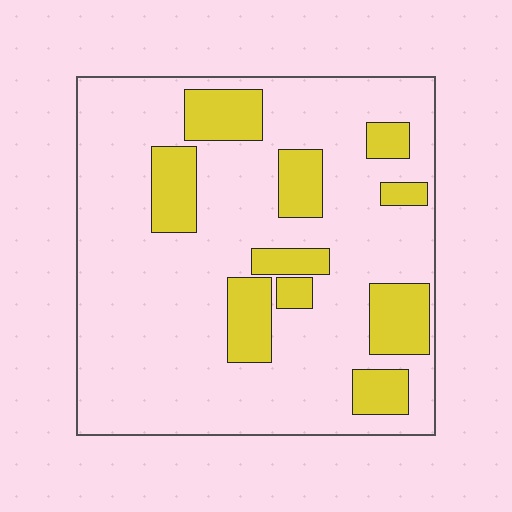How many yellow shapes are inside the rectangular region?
10.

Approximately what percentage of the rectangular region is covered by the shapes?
Approximately 20%.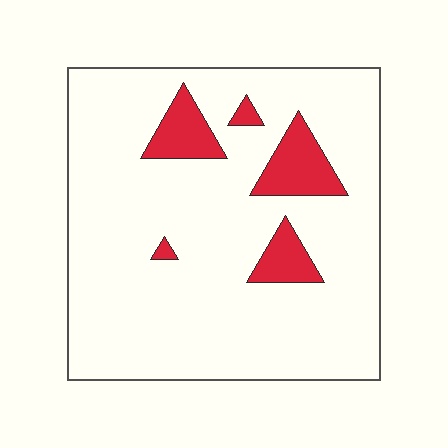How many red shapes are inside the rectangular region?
5.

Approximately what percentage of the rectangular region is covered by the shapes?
Approximately 10%.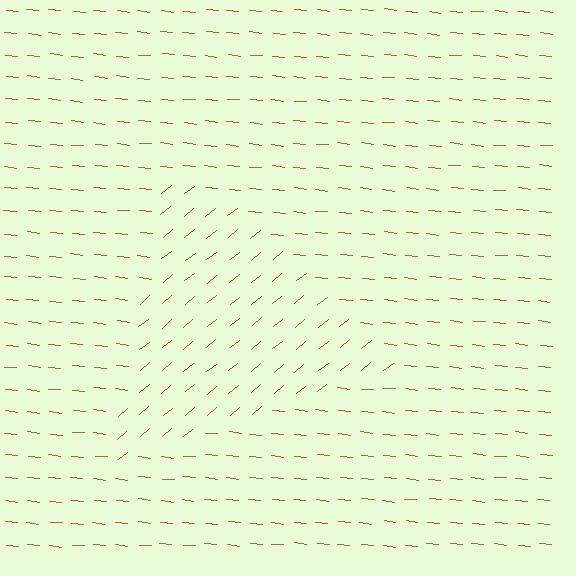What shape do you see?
I see a triangle.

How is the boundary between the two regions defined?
The boundary is defined purely by a change in line orientation (approximately 45 degrees difference). All lines are the same color and thickness.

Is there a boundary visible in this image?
Yes, there is a texture boundary formed by a change in line orientation.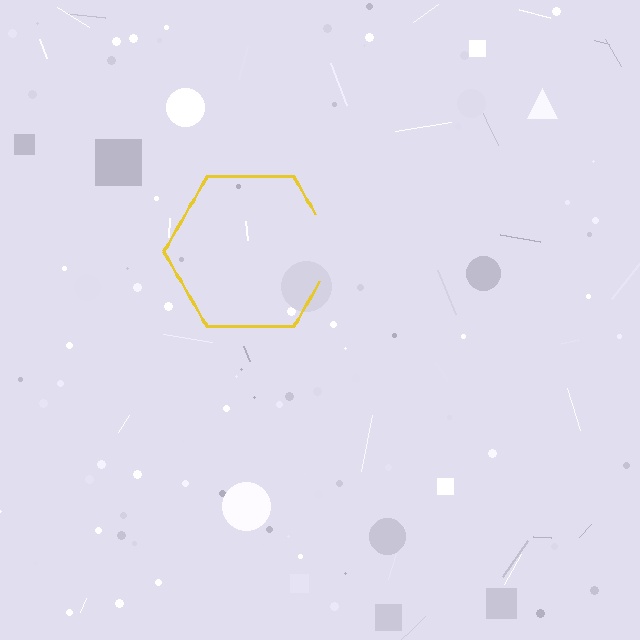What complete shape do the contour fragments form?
The contour fragments form a hexagon.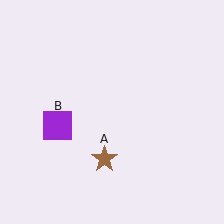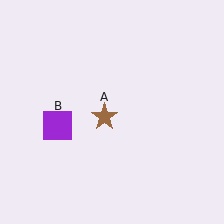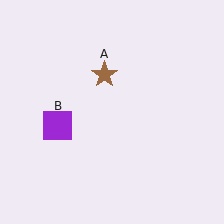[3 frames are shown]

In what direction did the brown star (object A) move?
The brown star (object A) moved up.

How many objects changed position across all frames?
1 object changed position: brown star (object A).